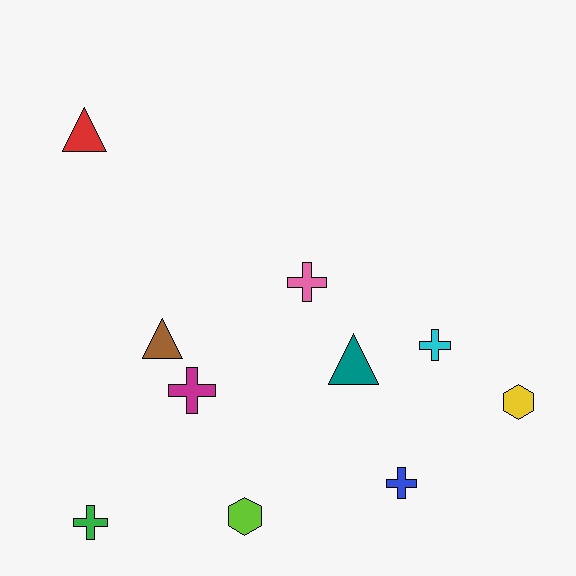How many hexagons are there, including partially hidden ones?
There are 2 hexagons.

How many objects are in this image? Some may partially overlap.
There are 10 objects.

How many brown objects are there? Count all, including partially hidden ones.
There is 1 brown object.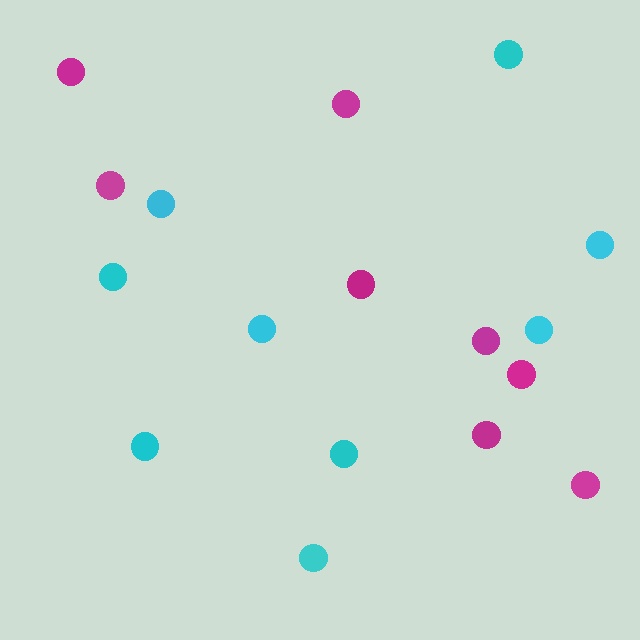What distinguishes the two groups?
There are 2 groups: one group of magenta circles (8) and one group of cyan circles (9).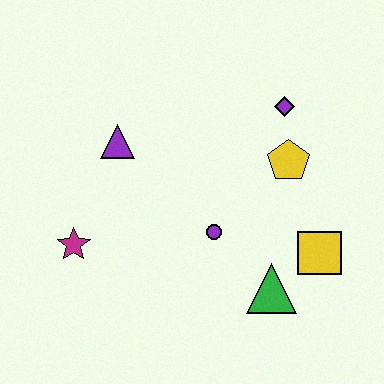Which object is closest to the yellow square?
The green triangle is closest to the yellow square.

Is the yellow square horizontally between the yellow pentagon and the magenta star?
No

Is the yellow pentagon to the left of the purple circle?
No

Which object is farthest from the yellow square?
The magenta star is farthest from the yellow square.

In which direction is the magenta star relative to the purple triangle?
The magenta star is below the purple triangle.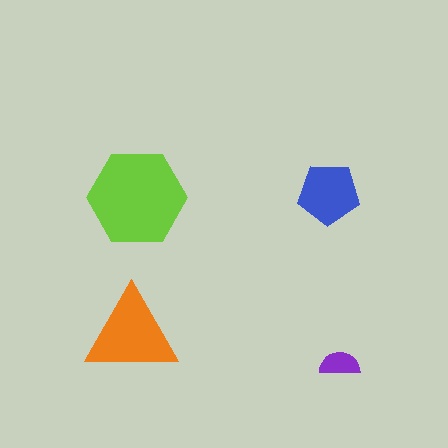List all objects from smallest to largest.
The purple semicircle, the blue pentagon, the orange triangle, the lime hexagon.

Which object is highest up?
The blue pentagon is topmost.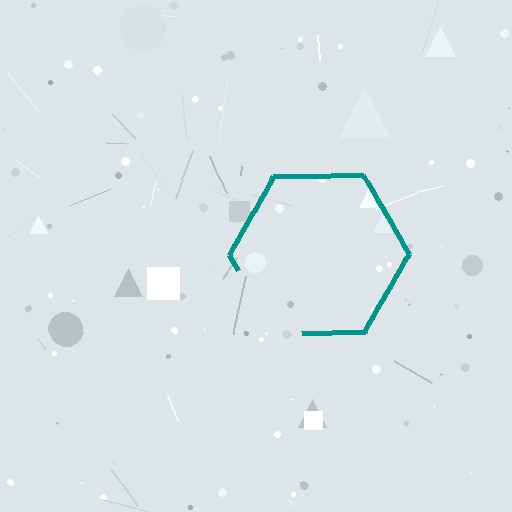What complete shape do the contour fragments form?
The contour fragments form a hexagon.